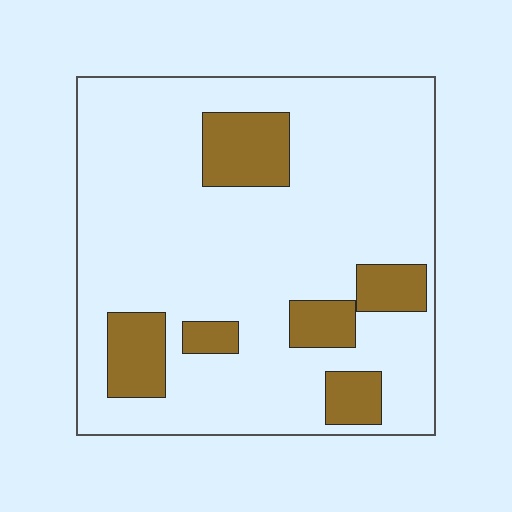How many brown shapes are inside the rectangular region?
6.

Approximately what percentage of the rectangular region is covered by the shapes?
Approximately 20%.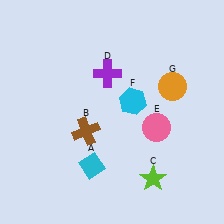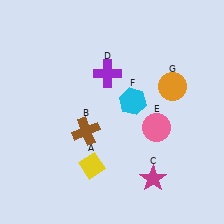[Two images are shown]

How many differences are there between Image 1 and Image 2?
There are 2 differences between the two images.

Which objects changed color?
A changed from cyan to yellow. C changed from lime to magenta.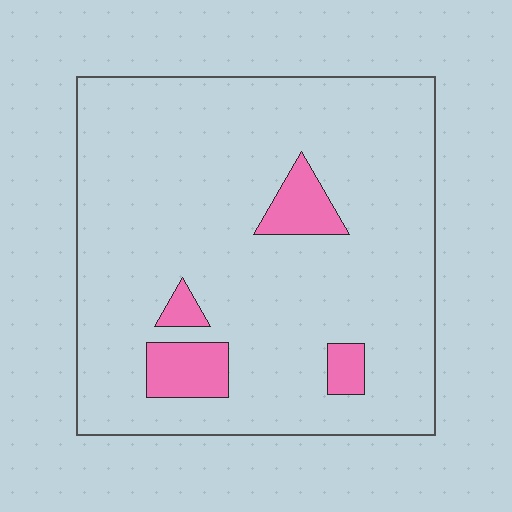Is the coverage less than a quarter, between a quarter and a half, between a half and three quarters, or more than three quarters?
Less than a quarter.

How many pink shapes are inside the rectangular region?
4.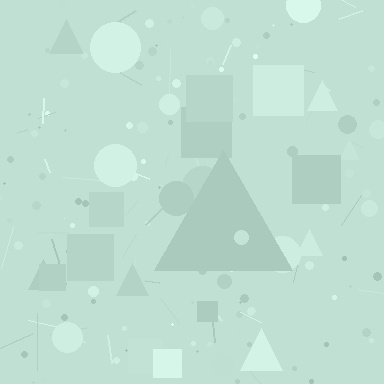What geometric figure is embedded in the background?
A triangle is embedded in the background.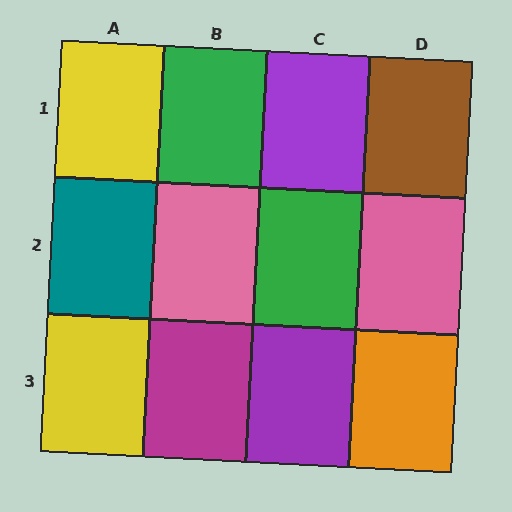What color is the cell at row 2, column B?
Pink.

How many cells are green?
2 cells are green.